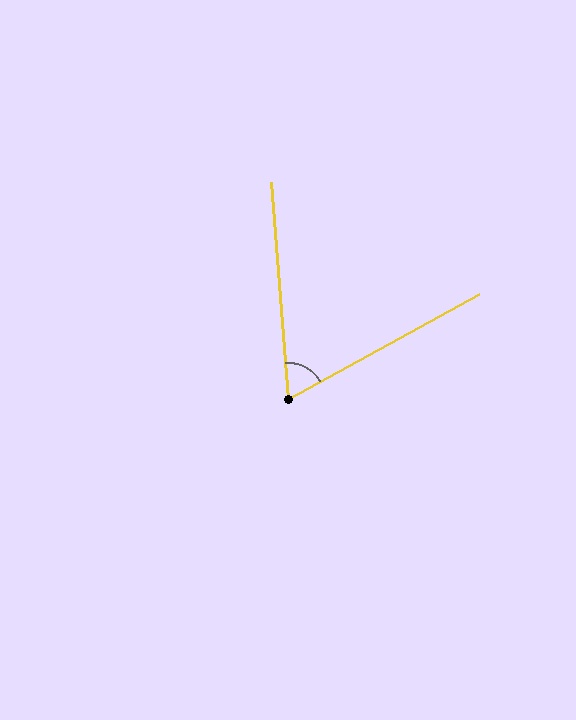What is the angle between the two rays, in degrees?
Approximately 66 degrees.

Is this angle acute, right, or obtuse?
It is acute.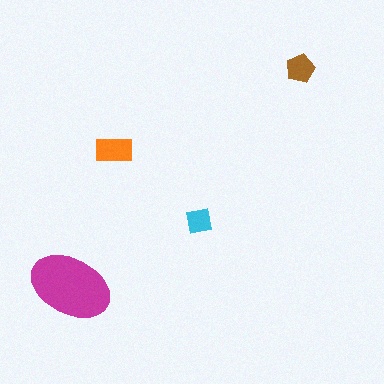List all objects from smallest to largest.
The cyan square, the brown pentagon, the orange rectangle, the magenta ellipse.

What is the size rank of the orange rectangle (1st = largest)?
2nd.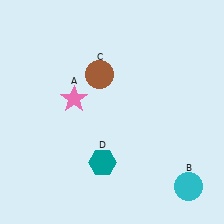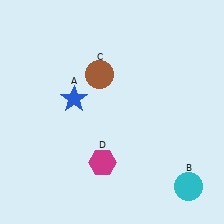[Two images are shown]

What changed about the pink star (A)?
In Image 1, A is pink. In Image 2, it changed to blue.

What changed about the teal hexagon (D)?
In Image 1, D is teal. In Image 2, it changed to magenta.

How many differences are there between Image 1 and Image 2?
There are 2 differences between the two images.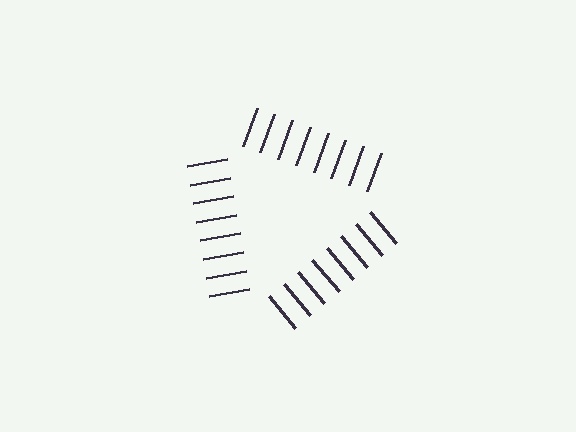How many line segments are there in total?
24 — 8 along each of the 3 edges.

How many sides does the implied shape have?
3 sides — the line-ends trace a triangle.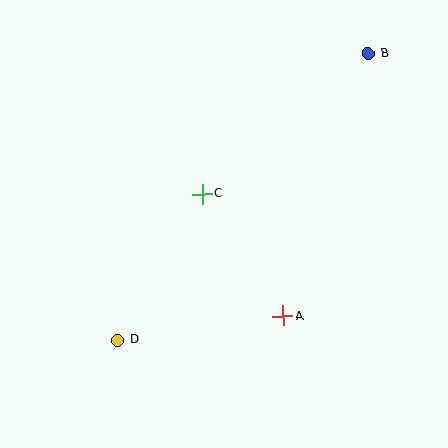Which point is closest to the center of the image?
Point C at (202, 194) is closest to the center.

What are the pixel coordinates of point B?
Point B is at (368, 54).